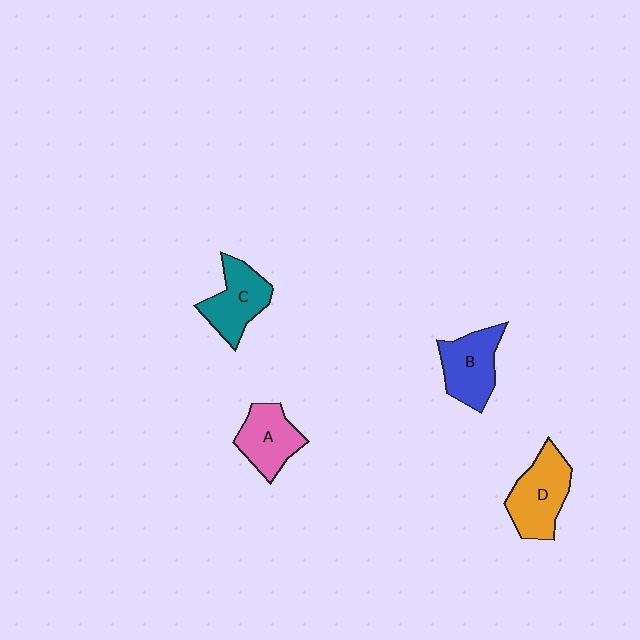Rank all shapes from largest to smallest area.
From largest to smallest: D (orange), B (blue), C (teal), A (pink).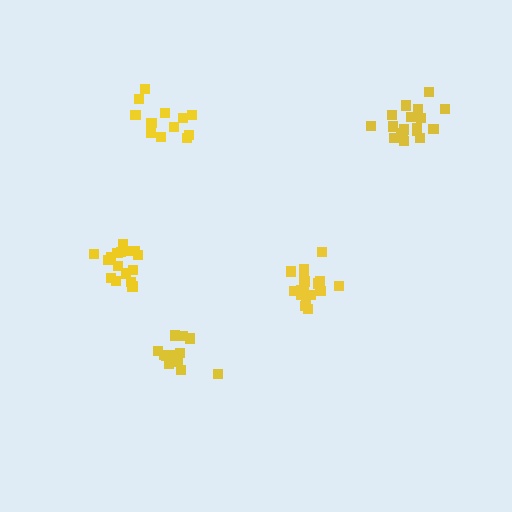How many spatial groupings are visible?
There are 5 spatial groupings.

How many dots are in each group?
Group 1: 16 dots, Group 2: 12 dots, Group 3: 18 dots, Group 4: 13 dots, Group 5: 18 dots (77 total).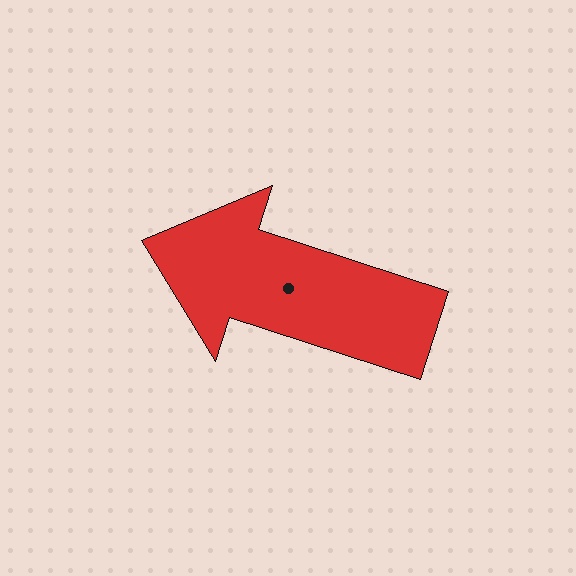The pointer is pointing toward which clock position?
Roughly 10 o'clock.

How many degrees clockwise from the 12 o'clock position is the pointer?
Approximately 288 degrees.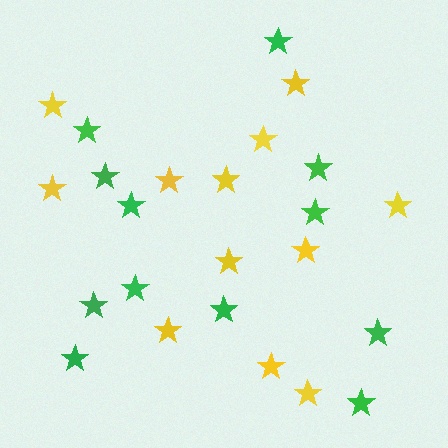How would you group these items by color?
There are 2 groups: one group of yellow stars (12) and one group of green stars (12).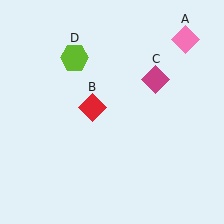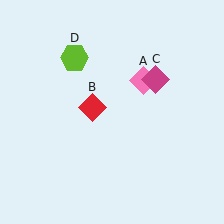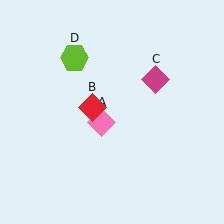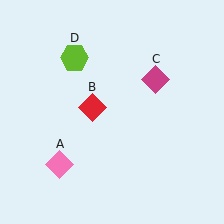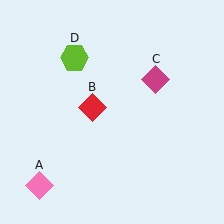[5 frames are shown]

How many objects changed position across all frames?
1 object changed position: pink diamond (object A).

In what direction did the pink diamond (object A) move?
The pink diamond (object A) moved down and to the left.